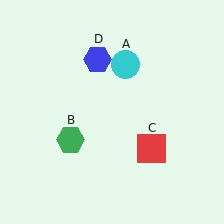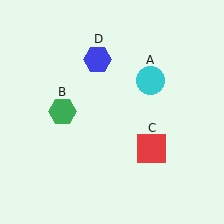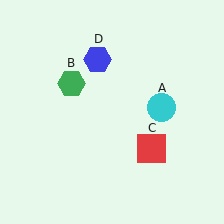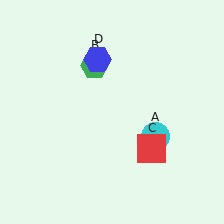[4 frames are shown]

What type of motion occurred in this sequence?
The cyan circle (object A), green hexagon (object B) rotated clockwise around the center of the scene.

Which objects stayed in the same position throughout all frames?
Red square (object C) and blue hexagon (object D) remained stationary.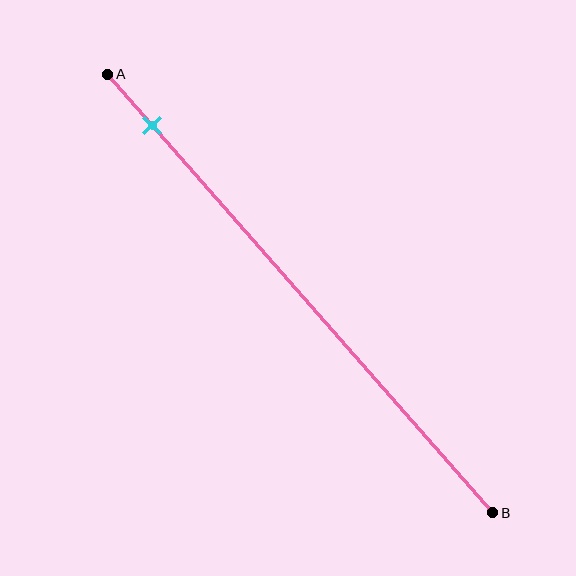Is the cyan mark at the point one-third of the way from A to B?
No, the mark is at about 10% from A, not at the 33% one-third point.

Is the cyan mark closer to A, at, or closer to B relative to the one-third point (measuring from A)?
The cyan mark is closer to point A than the one-third point of segment AB.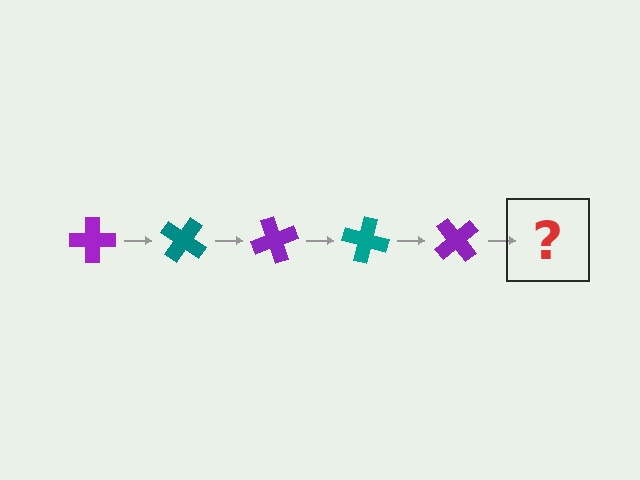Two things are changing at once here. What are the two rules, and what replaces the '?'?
The two rules are that it rotates 35 degrees each step and the color cycles through purple and teal. The '?' should be a teal cross, rotated 175 degrees from the start.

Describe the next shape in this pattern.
It should be a teal cross, rotated 175 degrees from the start.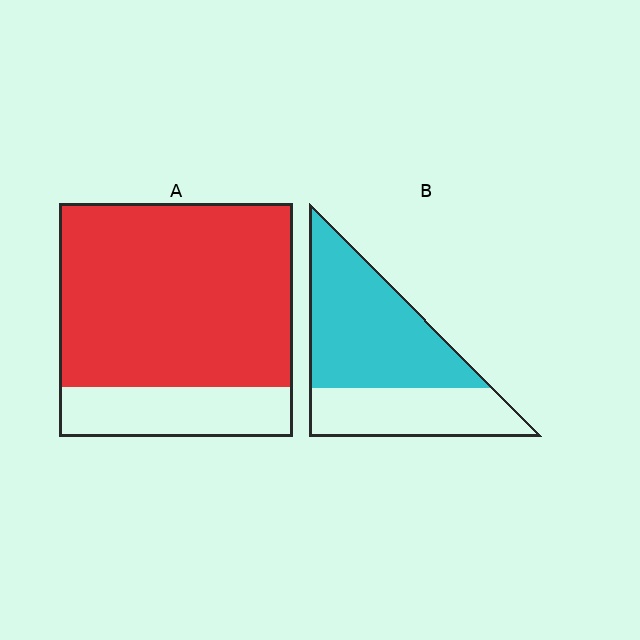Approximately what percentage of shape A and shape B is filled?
A is approximately 80% and B is approximately 65%.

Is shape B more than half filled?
Yes.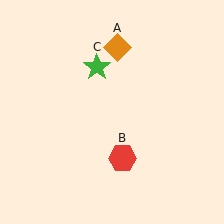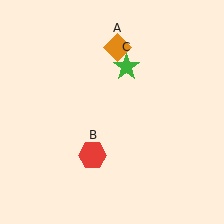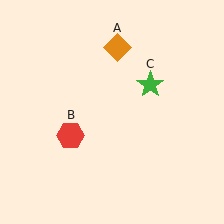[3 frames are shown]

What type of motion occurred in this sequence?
The red hexagon (object B), green star (object C) rotated clockwise around the center of the scene.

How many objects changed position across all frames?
2 objects changed position: red hexagon (object B), green star (object C).